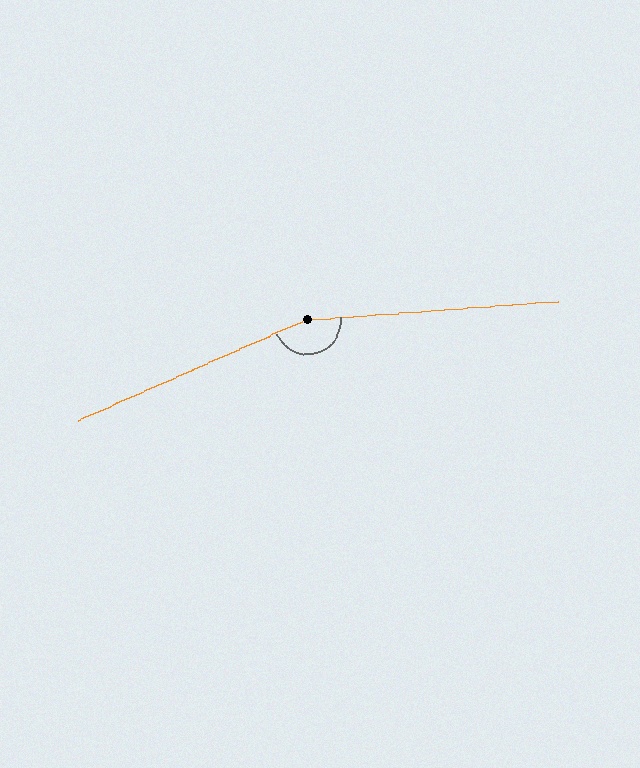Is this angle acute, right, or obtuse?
It is obtuse.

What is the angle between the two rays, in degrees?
Approximately 161 degrees.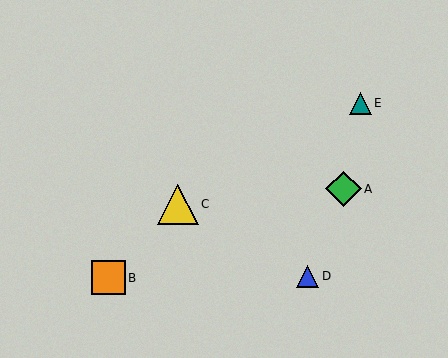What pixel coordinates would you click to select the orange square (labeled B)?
Click at (108, 278) to select the orange square B.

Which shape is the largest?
The yellow triangle (labeled C) is the largest.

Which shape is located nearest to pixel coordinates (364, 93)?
The teal triangle (labeled E) at (360, 103) is nearest to that location.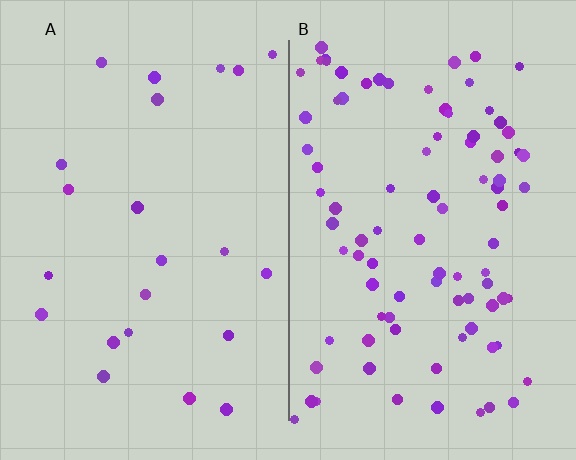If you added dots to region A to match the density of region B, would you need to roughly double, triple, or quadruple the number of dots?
Approximately quadruple.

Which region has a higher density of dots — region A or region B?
B (the right).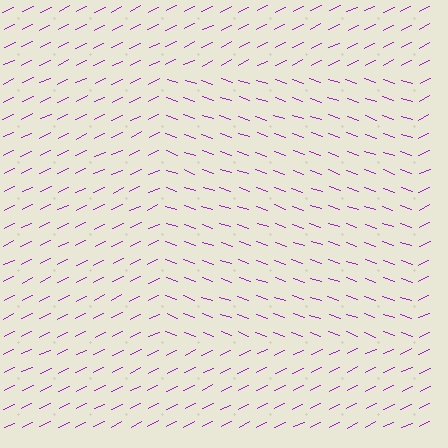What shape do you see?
I see a rectangle.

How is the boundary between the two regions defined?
The boundary is defined purely by a change in line orientation (approximately 45 degrees difference). All lines are the same color and thickness.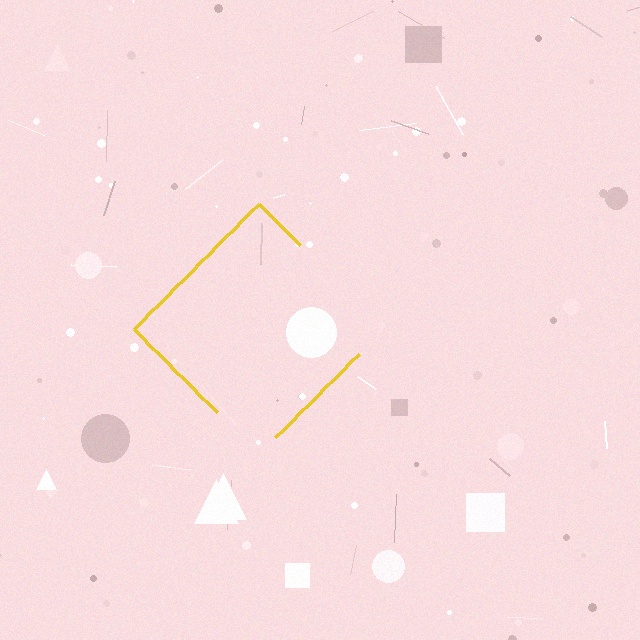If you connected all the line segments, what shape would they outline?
They would outline a diamond.